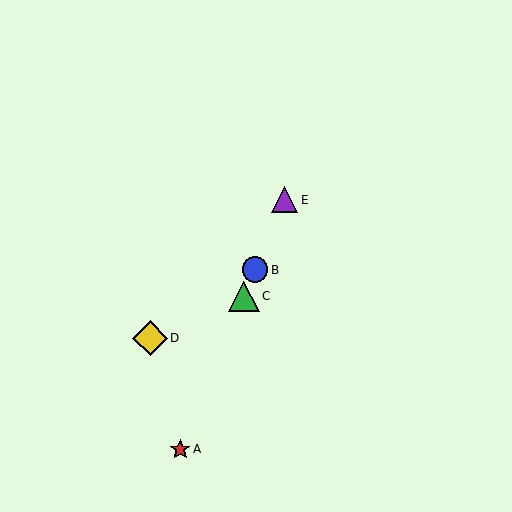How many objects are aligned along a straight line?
4 objects (A, B, C, E) are aligned along a straight line.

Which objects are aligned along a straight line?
Objects A, B, C, E are aligned along a straight line.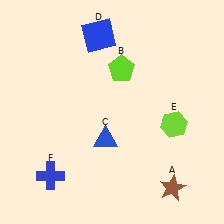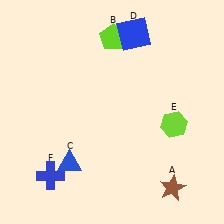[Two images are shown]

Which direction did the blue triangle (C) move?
The blue triangle (C) moved left.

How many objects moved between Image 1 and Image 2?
3 objects moved between the two images.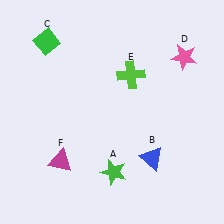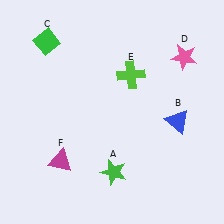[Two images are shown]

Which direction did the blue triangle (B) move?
The blue triangle (B) moved up.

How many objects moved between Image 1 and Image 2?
1 object moved between the two images.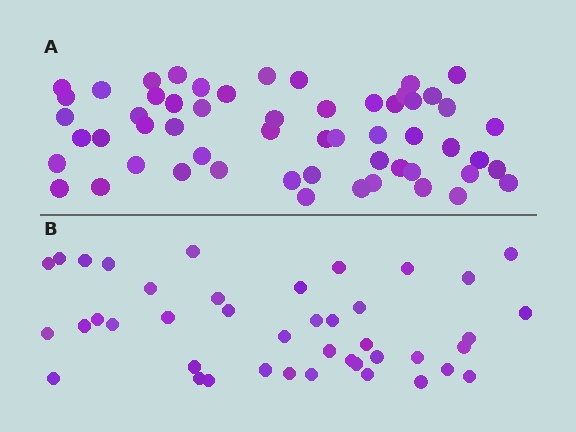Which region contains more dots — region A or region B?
Region A (the top region) has more dots.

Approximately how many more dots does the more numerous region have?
Region A has approximately 15 more dots than region B.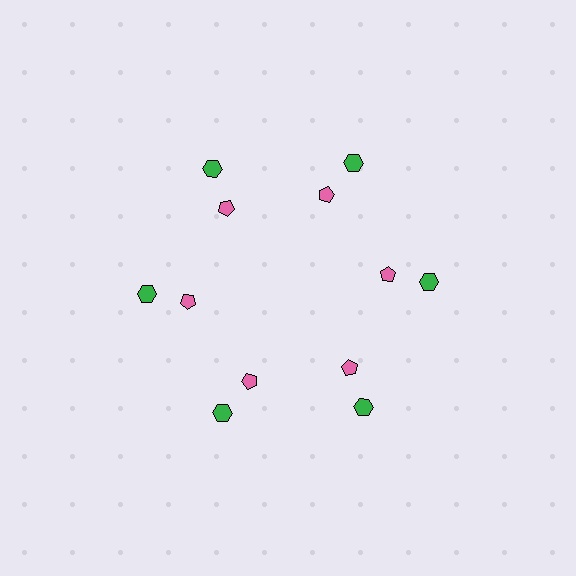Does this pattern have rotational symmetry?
Yes, this pattern has 6-fold rotational symmetry. It looks the same after rotating 60 degrees around the center.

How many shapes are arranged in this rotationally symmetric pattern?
There are 12 shapes, arranged in 6 groups of 2.